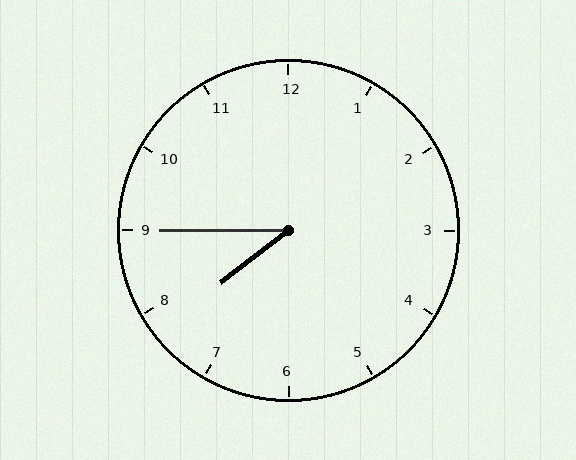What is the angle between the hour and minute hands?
Approximately 38 degrees.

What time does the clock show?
7:45.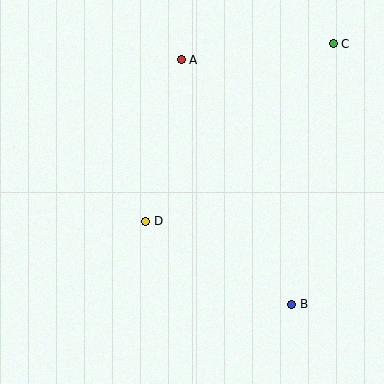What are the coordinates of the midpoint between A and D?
The midpoint between A and D is at (164, 141).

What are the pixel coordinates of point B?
Point B is at (292, 304).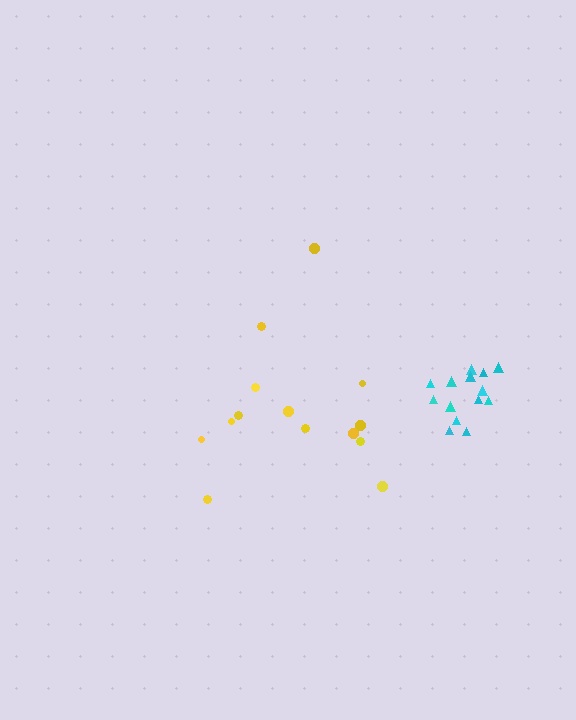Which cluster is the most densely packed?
Cyan.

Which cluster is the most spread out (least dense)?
Yellow.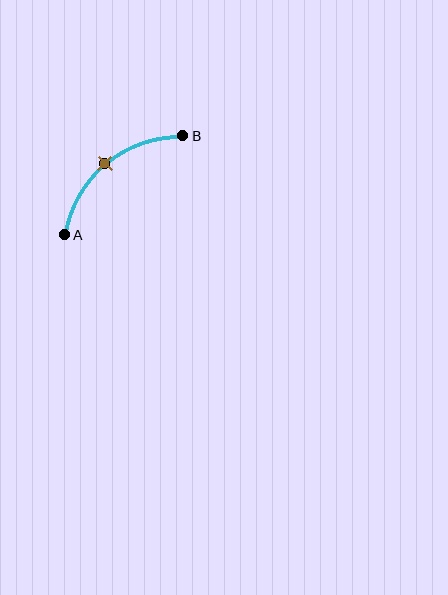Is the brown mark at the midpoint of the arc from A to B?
Yes. The brown mark lies on the arc at equal arc-length from both A and B — it is the arc midpoint.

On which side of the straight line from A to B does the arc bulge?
The arc bulges above and to the left of the straight line connecting A and B.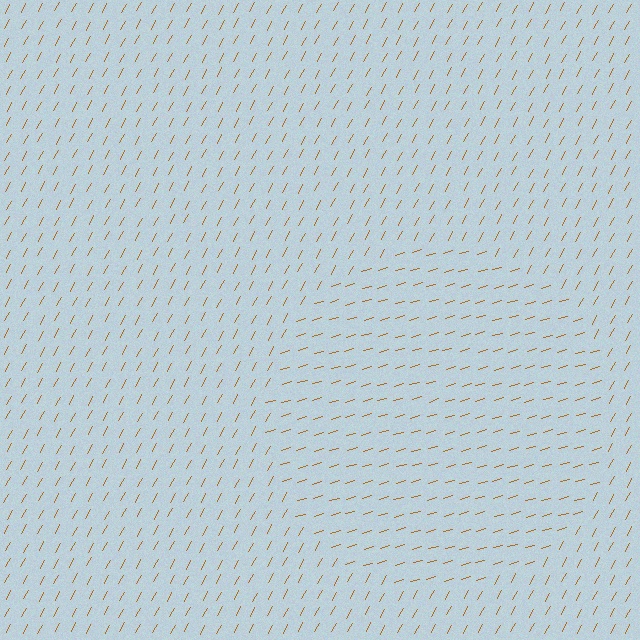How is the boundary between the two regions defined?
The boundary is defined purely by a change in line orientation (approximately 45 degrees difference). All lines are the same color and thickness.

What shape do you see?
I see a circle.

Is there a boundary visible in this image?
Yes, there is a texture boundary formed by a change in line orientation.